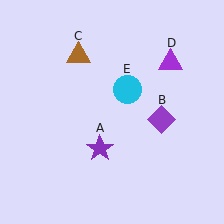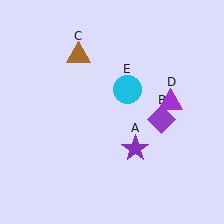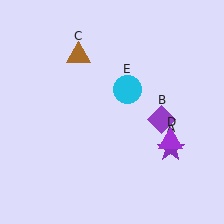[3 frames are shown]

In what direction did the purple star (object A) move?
The purple star (object A) moved right.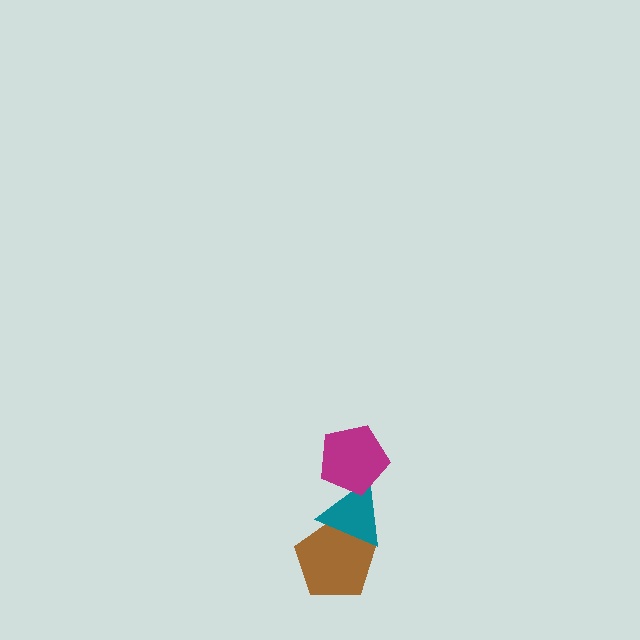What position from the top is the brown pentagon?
The brown pentagon is 3rd from the top.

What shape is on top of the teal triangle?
The magenta pentagon is on top of the teal triangle.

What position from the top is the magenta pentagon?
The magenta pentagon is 1st from the top.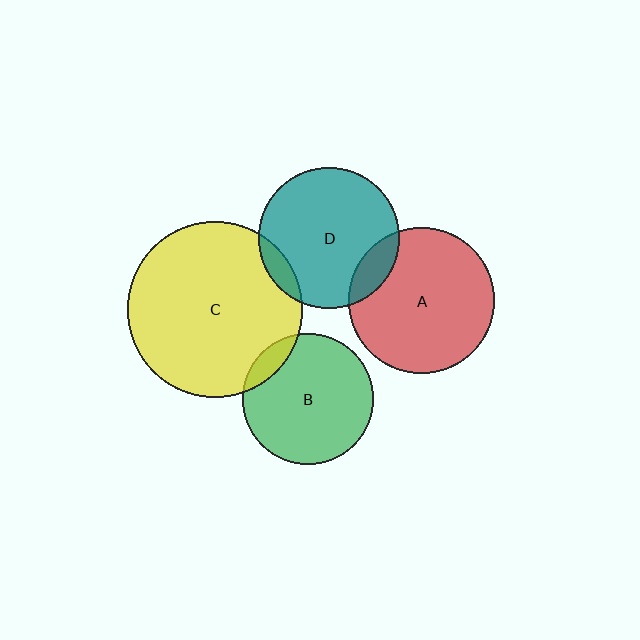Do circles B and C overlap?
Yes.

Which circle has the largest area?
Circle C (yellow).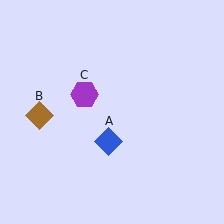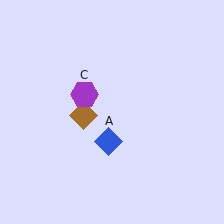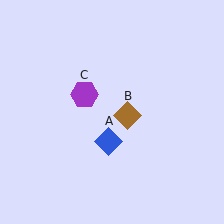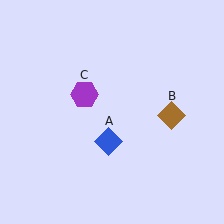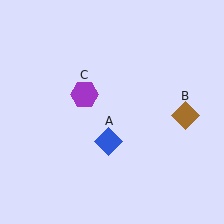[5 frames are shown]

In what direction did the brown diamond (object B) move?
The brown diamond (object B) moved right.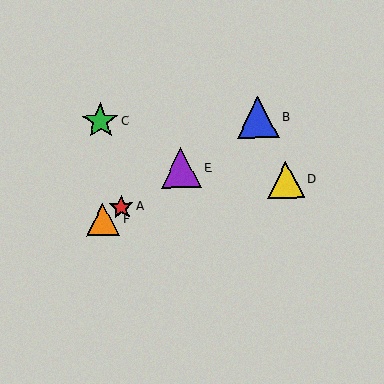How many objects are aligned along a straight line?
4 objects (A, B, E, F) are aligned along a straight line.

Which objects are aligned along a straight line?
Objects A, B, E, F are aligned along a straight line.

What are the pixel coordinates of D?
Object D is at (286, 179).